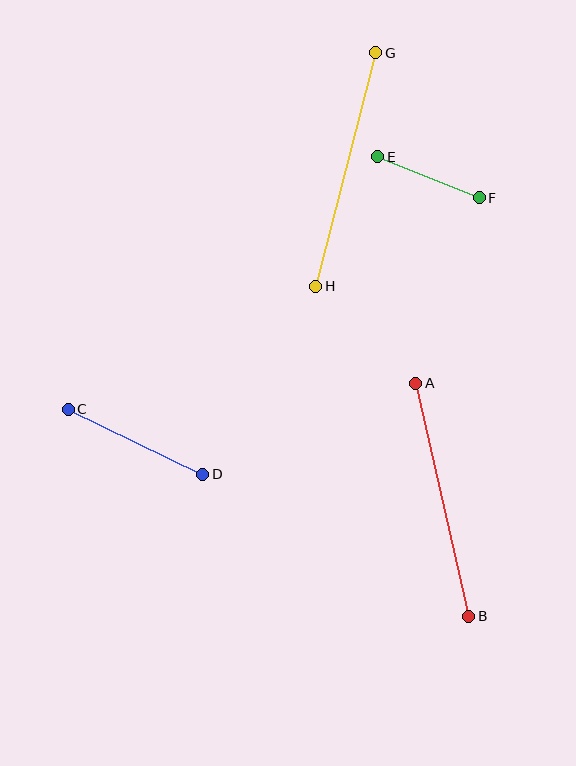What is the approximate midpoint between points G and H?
The midpoint is at approximately (346, 170) pixels.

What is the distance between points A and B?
The distance is approximately 239 pixels.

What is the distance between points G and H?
The distance is approximately 241 pixels.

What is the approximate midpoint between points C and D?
The midpoint is at approximately (135, 442) pixels.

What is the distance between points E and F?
The distance is approximately 110 pixels.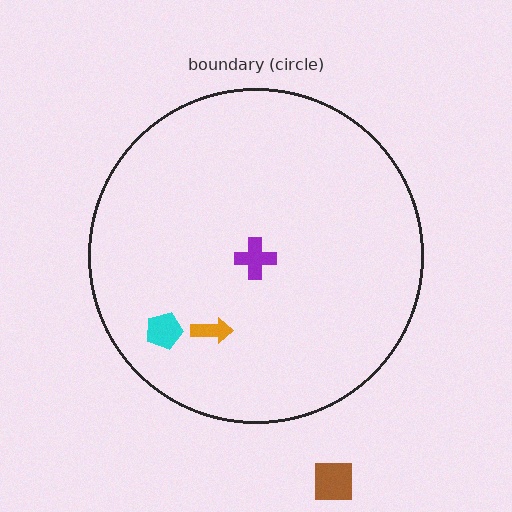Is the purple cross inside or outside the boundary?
Inside.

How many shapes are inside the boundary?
3 inside, 1 outside.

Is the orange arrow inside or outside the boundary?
Inside.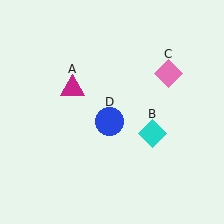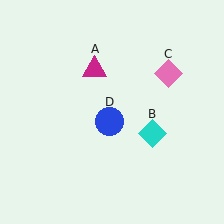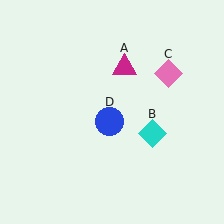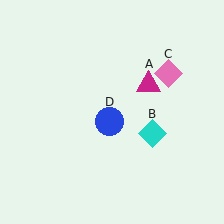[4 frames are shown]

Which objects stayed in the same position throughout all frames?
Cyan diamond (object B) and pink diamond (object C) and blue circle (object D) remained stationary.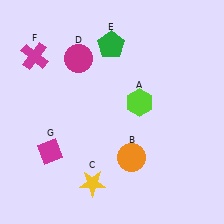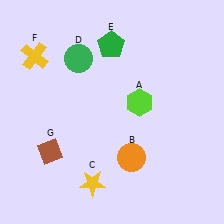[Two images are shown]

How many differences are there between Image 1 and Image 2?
There are 3 differences between the two images.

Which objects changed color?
D changed from magenta to green. F changed from magenta to yellow. G changed from magenta to brown.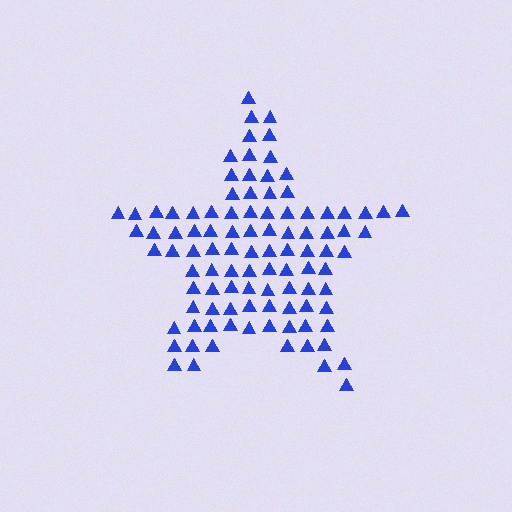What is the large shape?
The large shape is a star.